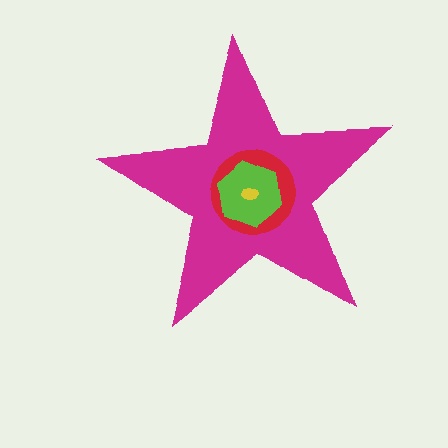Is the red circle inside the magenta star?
Yes.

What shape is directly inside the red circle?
The lime hexagon.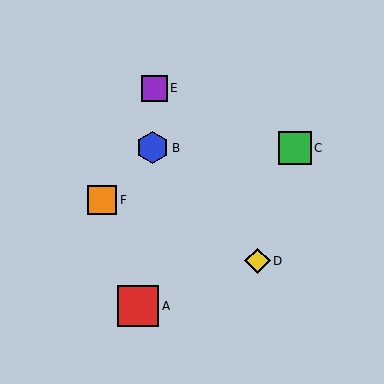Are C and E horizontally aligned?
No, C is at y≈148 and E is at y≈88.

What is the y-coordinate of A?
Object A is at y≈306.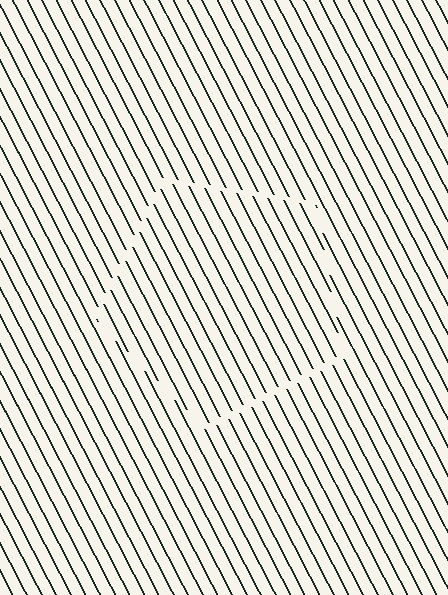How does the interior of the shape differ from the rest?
The interior of the shape contains the same grating, shifted by half a period — the contour is defined by the phase discontinuity where line-ends from the inner and outer gratings abut.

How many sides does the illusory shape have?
5 sides — the line-ends trace a pentagon.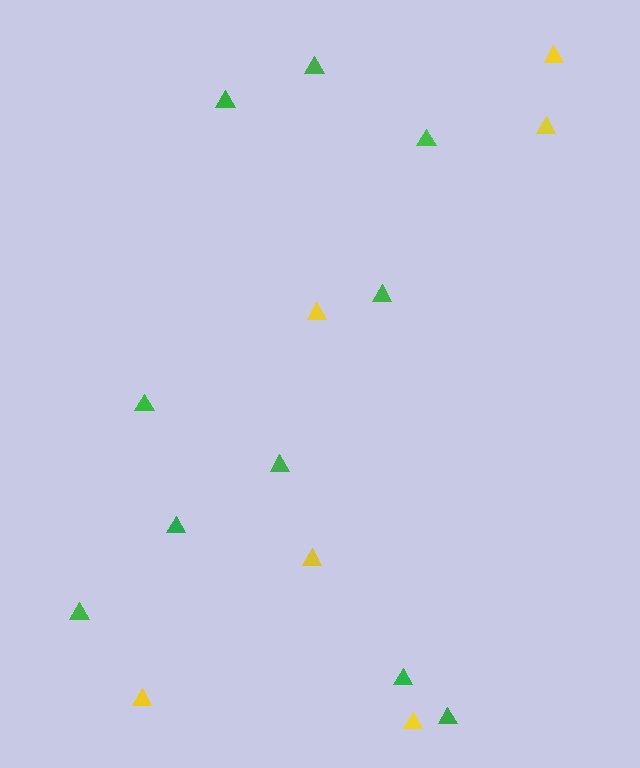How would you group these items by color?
There are 2 groups: one group of yellow triangles (6) and one group of green triangles (10).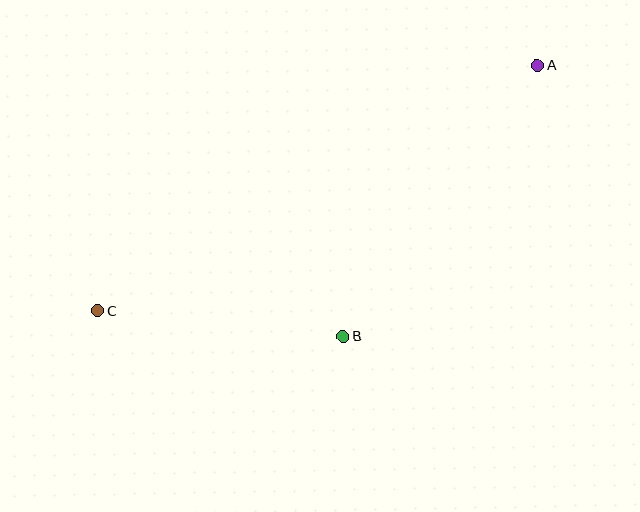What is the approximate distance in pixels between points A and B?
The distance between A and B is approximately 333 pixels.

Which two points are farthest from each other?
Points A and C are farthest from each other.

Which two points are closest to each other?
Points B and C are closest to each other.